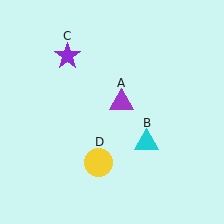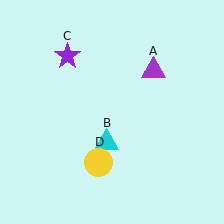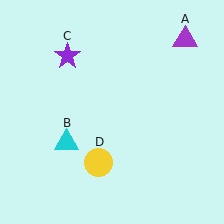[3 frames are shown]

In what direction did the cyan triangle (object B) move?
The cyan triangle (object B) moved left.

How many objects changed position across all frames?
2 objects changed position: purple triangle (object A), cyan triangle (object B).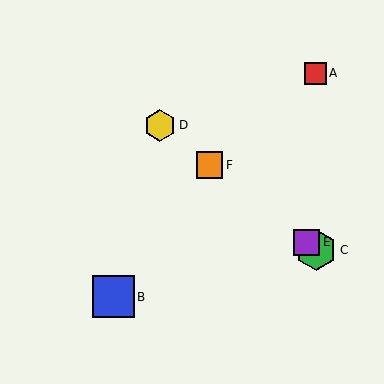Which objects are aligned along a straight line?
Objects C, D, E, F are aligned along a straight line.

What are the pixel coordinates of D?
Object D is at (160, 125).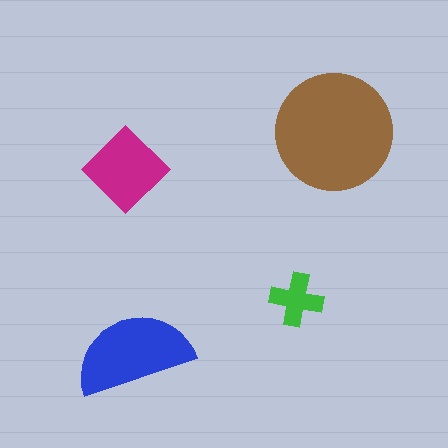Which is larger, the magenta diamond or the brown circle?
The brown circle.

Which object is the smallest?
The green cross.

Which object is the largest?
The brown circle.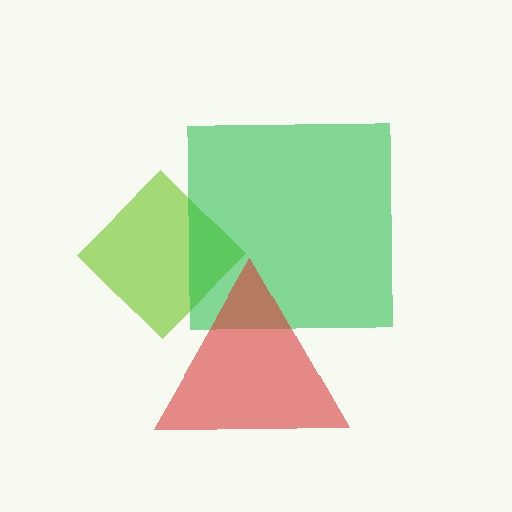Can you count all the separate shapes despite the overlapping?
Yes, there are 3 separate shapes.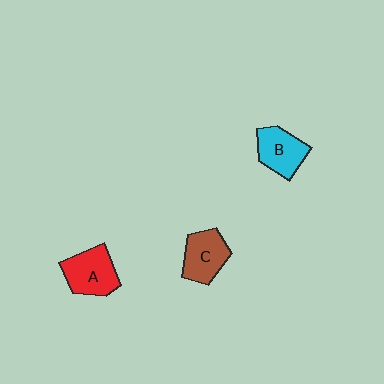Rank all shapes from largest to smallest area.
From largest to smallest: A (red), C (brown), B (cyan).